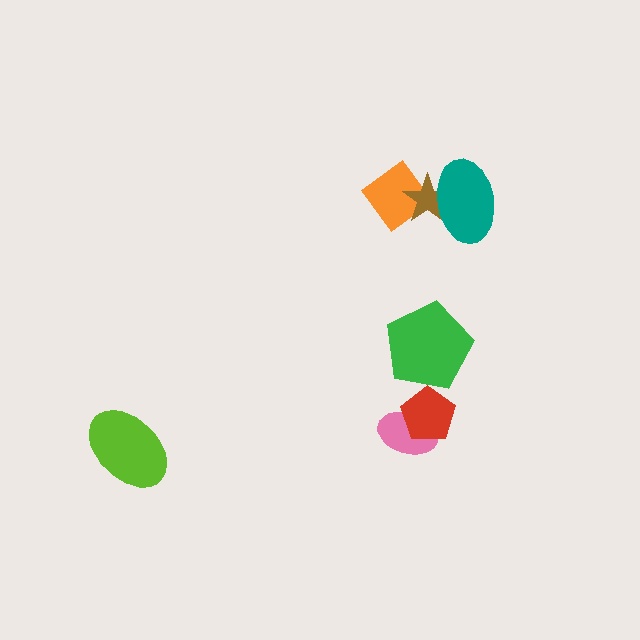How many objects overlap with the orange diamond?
2 objects overlap with the orange diamond.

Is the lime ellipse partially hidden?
No, no other shape covers it.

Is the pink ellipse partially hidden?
Yes, it is partially covered by another shape.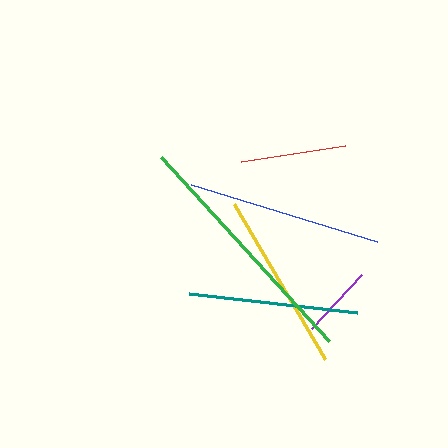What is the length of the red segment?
The red segment is approximately 105 pixels long.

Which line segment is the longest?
The green line is the longest at approximately 249 pixels.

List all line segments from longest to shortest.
From longest to shortest: green, blue, yellow, teal, red, purple.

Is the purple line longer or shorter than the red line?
The red line is longer than the purple line.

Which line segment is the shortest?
The purple line is the shortest at approximately 74 pixels.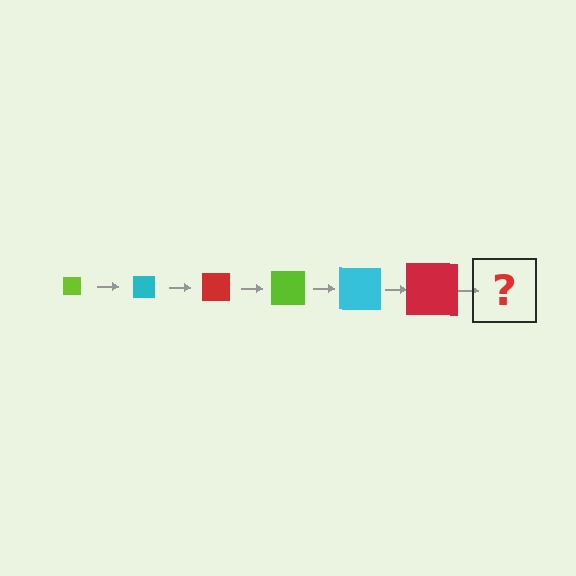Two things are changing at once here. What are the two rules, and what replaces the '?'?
The two rules are that the square grows larger each step and the color cycles through lime, cyan, and red. The '?' should be a lime square, larger than the previous one.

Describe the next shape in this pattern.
It should be a lime square, larger than the previous one.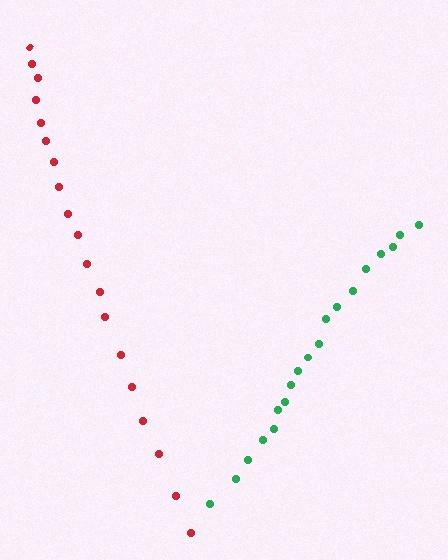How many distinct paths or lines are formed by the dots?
There are 2 distinct paths.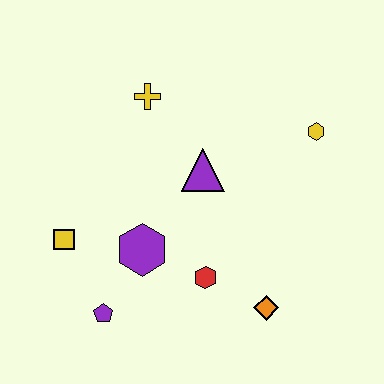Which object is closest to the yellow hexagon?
The purple triangle is closest to the yellow hexagon.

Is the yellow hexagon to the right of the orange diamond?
Yes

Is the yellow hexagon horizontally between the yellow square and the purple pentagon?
No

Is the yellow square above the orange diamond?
Yes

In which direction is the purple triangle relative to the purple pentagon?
The purple triangle is above the purple pentagon.